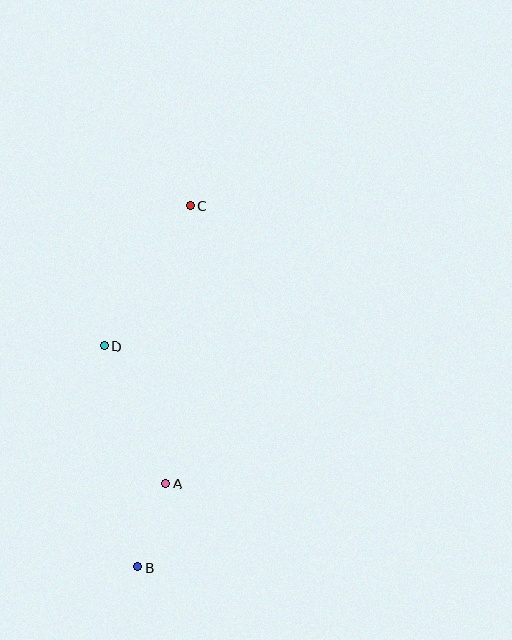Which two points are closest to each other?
Points A and B are closest to each other.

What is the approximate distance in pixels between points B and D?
The distance between B and D is approximately 224 pixels.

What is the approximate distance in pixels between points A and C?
The distance between A and C is approximately 279 pixels.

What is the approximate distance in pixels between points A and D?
The distance between A and D is approximately 151 pixels.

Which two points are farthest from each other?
Points B and C are farthest from each other.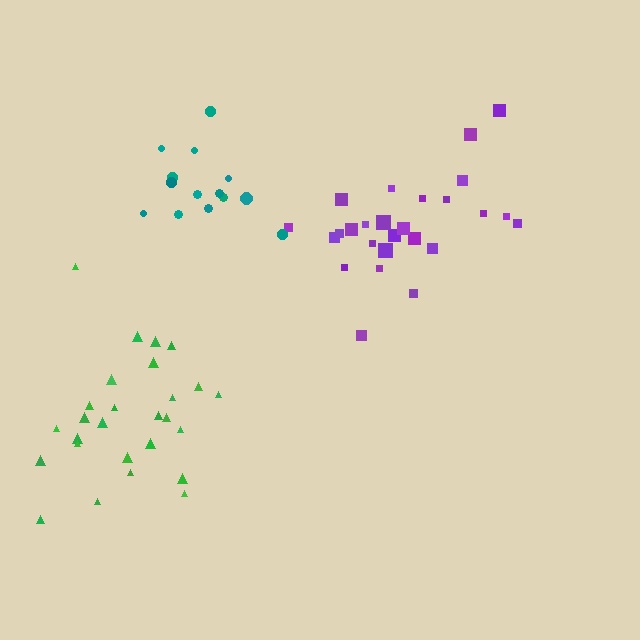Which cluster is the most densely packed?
Teal.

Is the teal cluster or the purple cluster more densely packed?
Teal.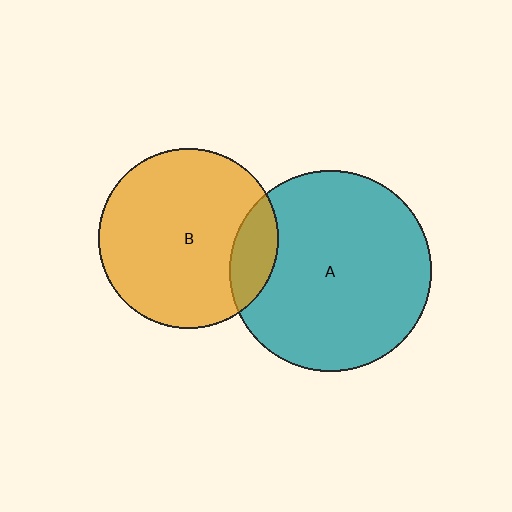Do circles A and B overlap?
Yes.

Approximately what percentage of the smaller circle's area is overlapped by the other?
Approximately 15%.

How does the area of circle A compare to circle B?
Approximately 1.2 times.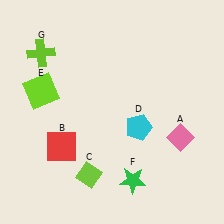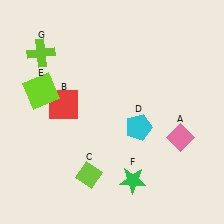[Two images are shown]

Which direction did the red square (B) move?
The red square (B) moved up.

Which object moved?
The red square (B) moved up.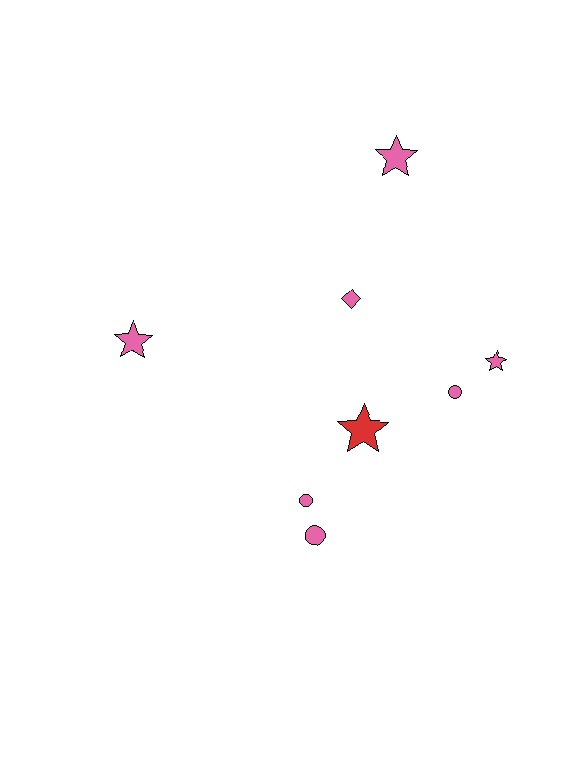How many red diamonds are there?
There are no red diamonds.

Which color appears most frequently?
Pink, with 7 objects.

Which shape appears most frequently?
Star, with 4 objects.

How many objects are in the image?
There are 8 objects.